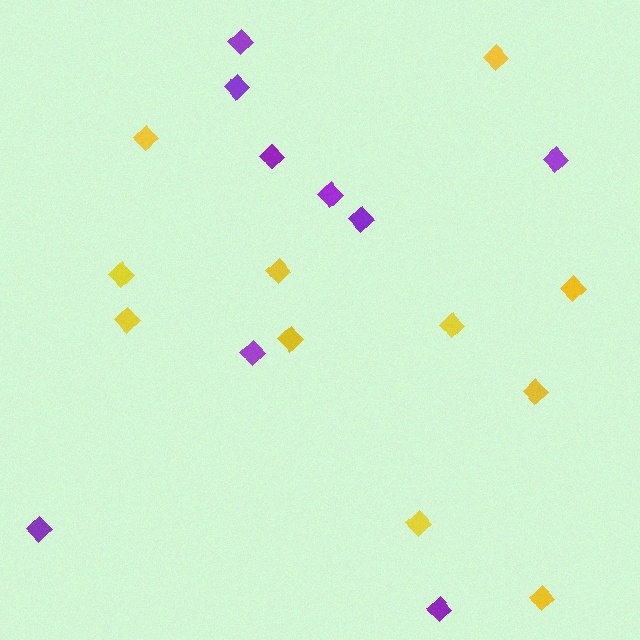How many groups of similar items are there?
There are 2 groups: one group of purple diamonds (9) and one group of yellow diamonds (11).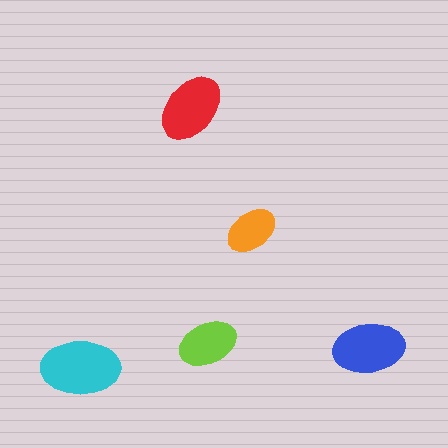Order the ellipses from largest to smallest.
the cyan one, the blue one, the red one, the lime one, the orange one.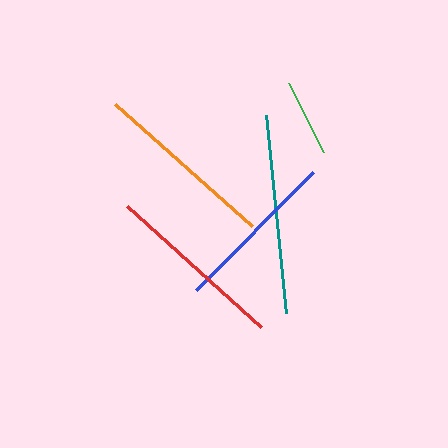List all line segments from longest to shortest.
From longest to shortest: teal, orange, red, blue, green.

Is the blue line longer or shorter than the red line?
The red line is longer than the blue line.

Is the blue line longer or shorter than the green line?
The blue line is longer than the green line.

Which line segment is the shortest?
The green line is the shortest at approximately 77 pixels.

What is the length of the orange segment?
The orange segment is approximately 183 pixels long.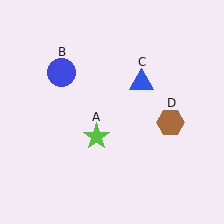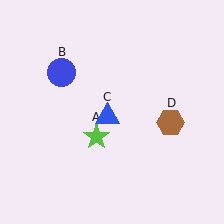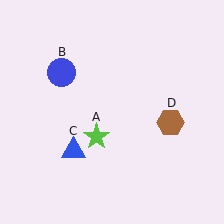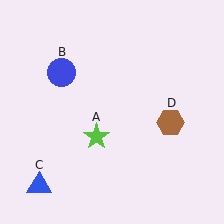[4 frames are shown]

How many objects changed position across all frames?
1 object changed position: blue triangle (object C).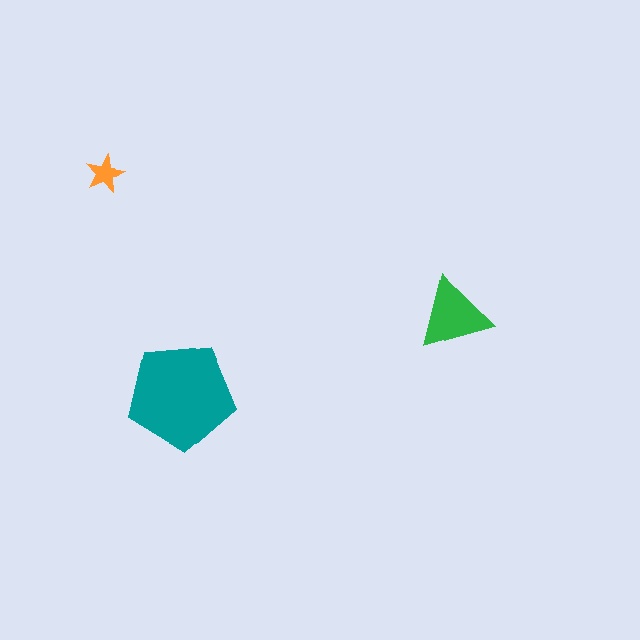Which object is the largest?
The teal pentagon.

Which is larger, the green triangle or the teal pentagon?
The teal pentagon.